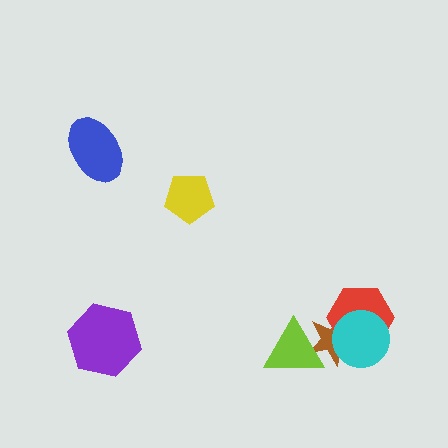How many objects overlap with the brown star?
3 objects overlap with the brown star.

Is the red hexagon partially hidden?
Yes, it is partially covered by another shape.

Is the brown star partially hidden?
Yes, it is partially covered by another shape.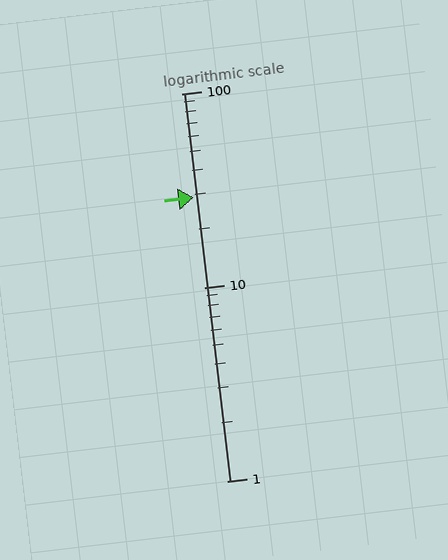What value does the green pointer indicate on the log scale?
The pointer indicates approximately 29.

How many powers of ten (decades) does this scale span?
The scale spans 2 decades, from 1 to 100.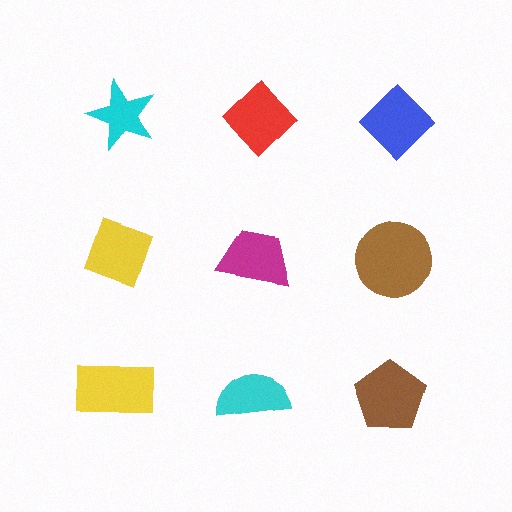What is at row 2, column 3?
A brown circle.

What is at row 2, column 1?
A yellow diamond.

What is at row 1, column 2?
A red diamond.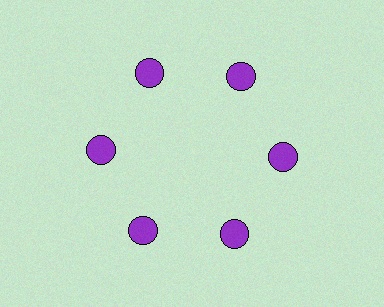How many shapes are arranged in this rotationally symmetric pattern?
There are 6 shapes, arranged in 6 groups of 1.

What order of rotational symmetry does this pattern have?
This pattern has 6-fold rotational symmetry.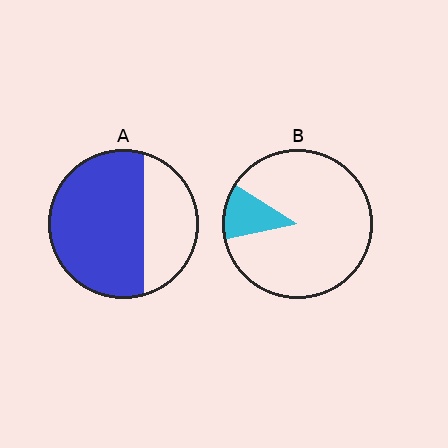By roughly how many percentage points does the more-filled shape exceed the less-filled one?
By roughly 55 percentage points (A over B).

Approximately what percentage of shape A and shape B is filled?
A is approximately 65% and B is approximately 10%.